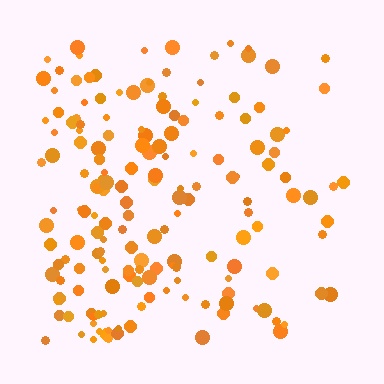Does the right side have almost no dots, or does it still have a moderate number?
Still a moderate number, just noticeably fewer than the left.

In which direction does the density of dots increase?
From right to left, with the left side densest.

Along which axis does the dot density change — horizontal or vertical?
Horizontal.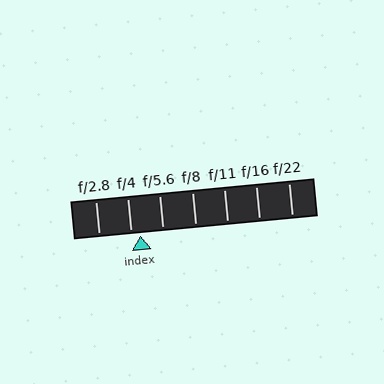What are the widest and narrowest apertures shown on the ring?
The widest aperture shown is f/2.8 and the narrowest is f/22.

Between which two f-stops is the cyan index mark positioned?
The index mark is between f/4 and f/5.6.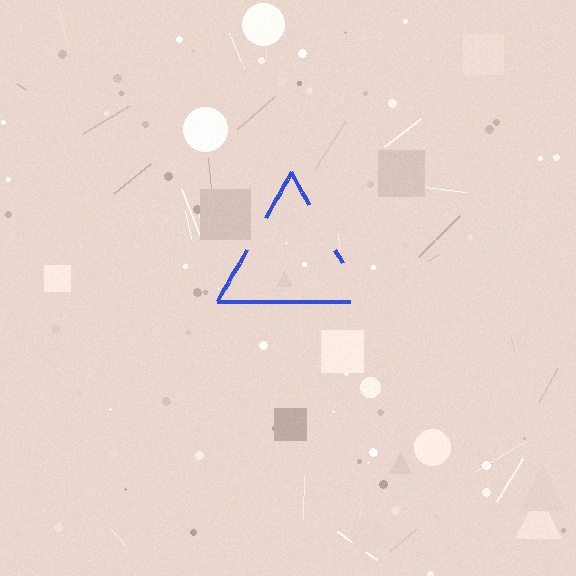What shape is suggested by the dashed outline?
The dashed outline suggests a triangle.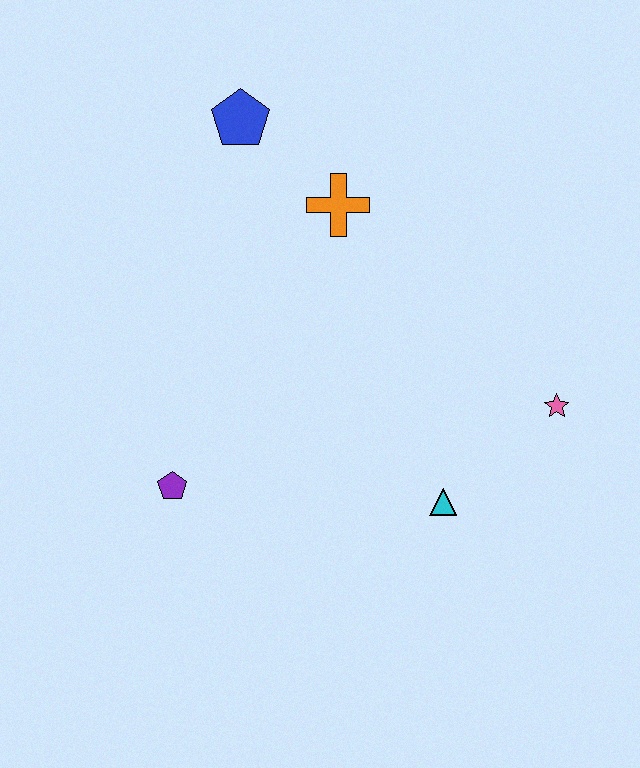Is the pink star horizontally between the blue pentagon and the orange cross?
No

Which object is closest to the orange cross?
The blue pentagon is closest to the orange cross.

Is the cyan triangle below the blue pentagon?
Yes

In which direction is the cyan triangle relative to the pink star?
The cyan triangle is to the left of the pink star.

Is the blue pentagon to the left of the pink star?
Yes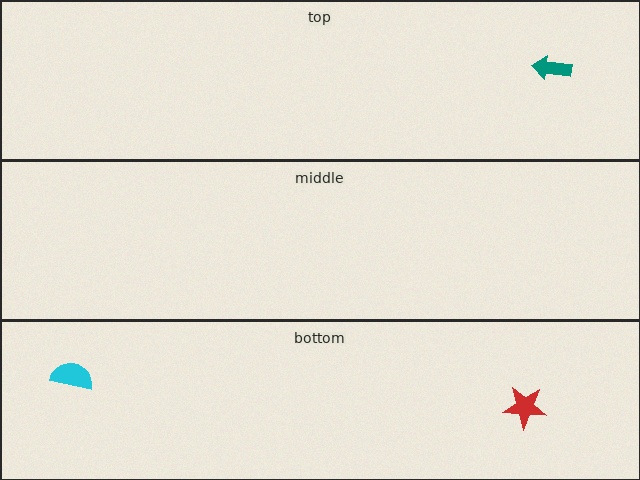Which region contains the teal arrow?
The top region.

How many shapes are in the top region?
1.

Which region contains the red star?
The bottom region.